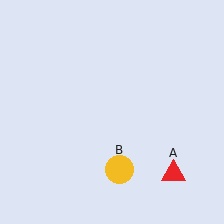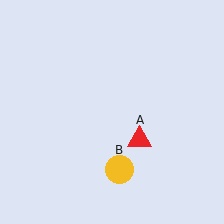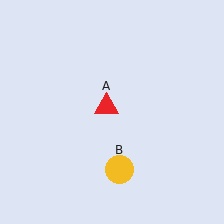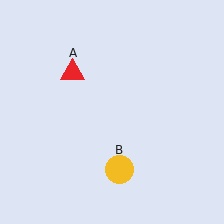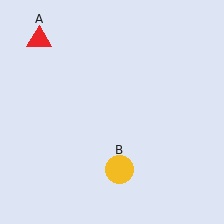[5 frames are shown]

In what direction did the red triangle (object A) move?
The red triangle (object A) moved up and to the left.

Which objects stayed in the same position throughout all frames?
Yellow circle (object B) remained stationary.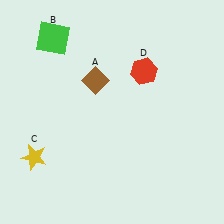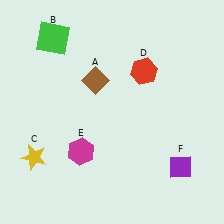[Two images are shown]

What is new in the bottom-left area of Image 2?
A magenta hexagon (E) was added in the bottom-left area of Image 2.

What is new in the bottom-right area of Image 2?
A purple diamond (F) was added in the bottom-right area of Image 2.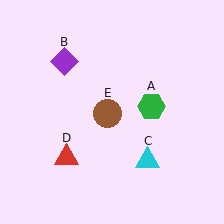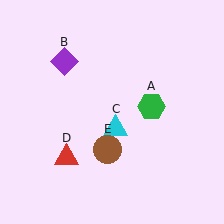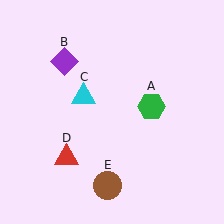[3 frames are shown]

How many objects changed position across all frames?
2 objects changed position: cyan triangle (object C), brown circle (object E).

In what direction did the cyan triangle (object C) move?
The cyan triangle (object C) moved up and to the left.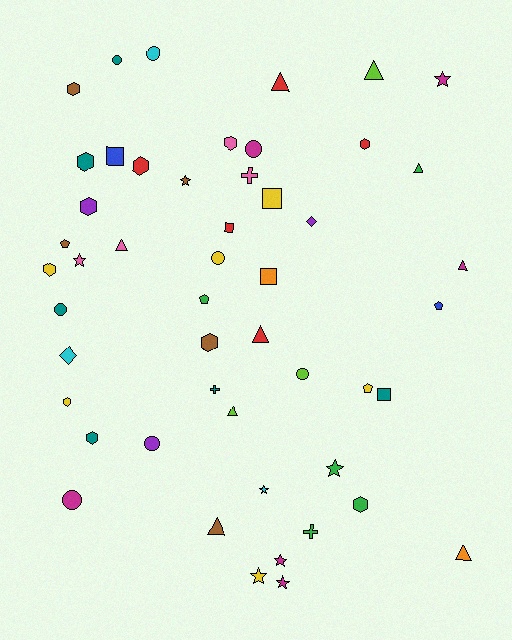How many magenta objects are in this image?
There are 6 magenta objects.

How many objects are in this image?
There are 50 objects.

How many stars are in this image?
There are 8 stars.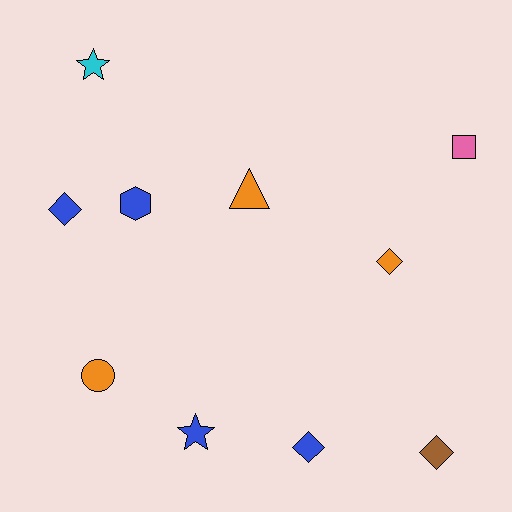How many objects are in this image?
There are 10 objects.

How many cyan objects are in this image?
There is 1 cyan object.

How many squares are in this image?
There is 1 square.